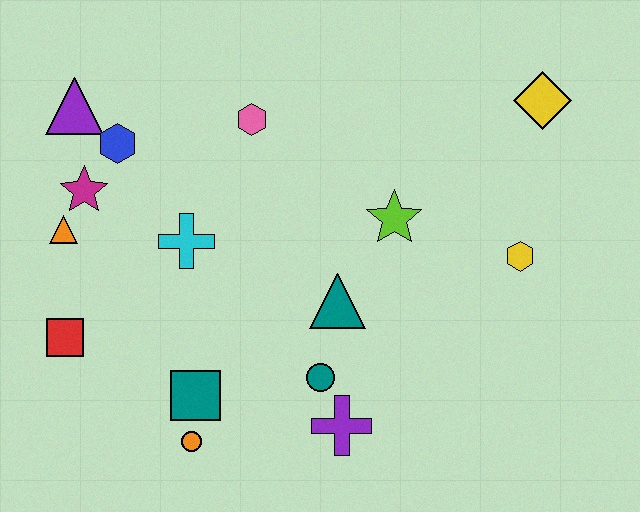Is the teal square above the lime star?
No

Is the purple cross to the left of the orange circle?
No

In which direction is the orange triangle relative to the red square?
The orange triangle is above the red square.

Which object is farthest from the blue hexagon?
The yellow diamond is farthest from the blue hexagon.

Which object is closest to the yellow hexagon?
The lime star is closest to the yellow hexagon.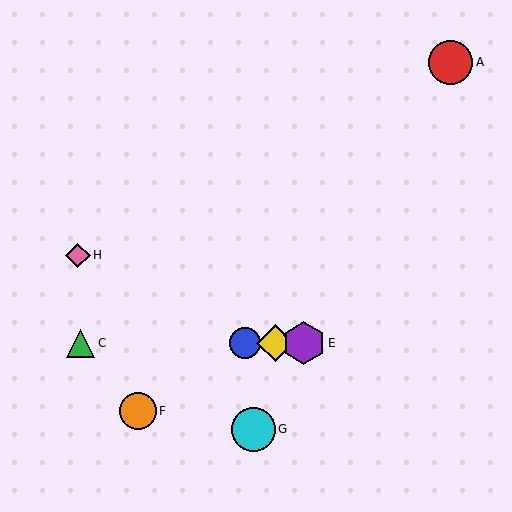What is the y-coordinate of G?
Object G is at y≈429.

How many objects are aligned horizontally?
4 objects (B, C, D, E) are aligned horizontally.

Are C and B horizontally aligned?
Yes, both are at y≈343.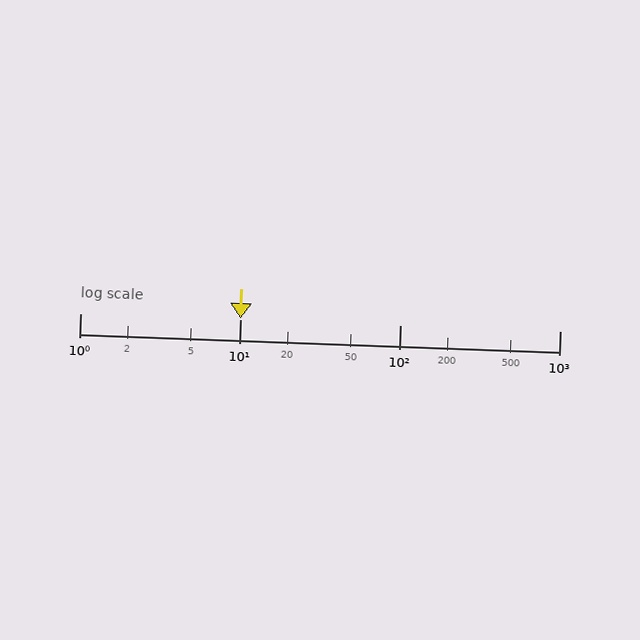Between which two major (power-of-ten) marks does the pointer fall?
The pointer is between 10 and 100.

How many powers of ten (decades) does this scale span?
The scale spans 3 decades, from 1 to 1000.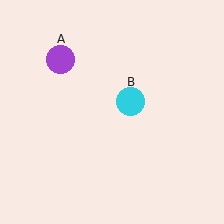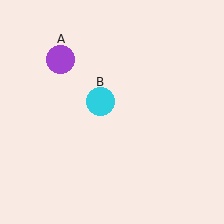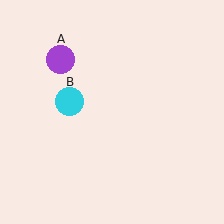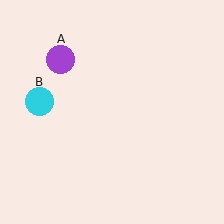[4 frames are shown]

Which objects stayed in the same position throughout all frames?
Purple circle (object A) remained stationary.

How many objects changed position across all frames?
1 object changed position: cyan circle (object B).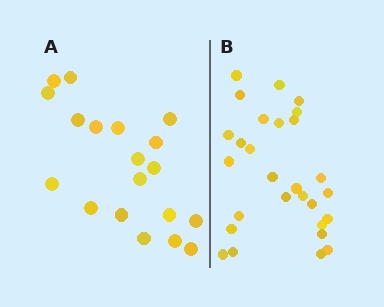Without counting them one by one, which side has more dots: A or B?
Region B (the right region) has more dots.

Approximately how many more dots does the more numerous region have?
Region B has roughly 8 or so more dots than region A.